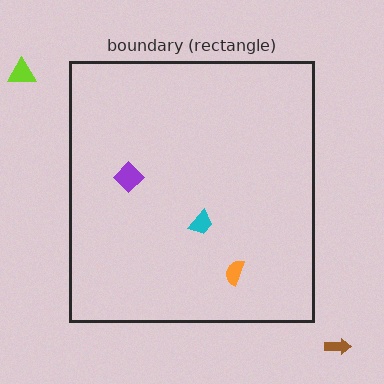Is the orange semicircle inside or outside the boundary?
Inside.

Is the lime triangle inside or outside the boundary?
Outside.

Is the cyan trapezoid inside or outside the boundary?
Inside.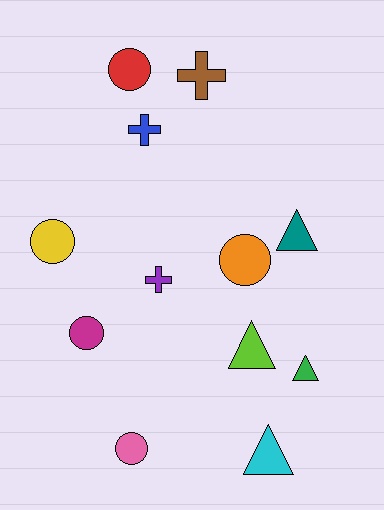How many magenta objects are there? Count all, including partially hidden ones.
There is 1 magenta object.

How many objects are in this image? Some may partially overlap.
There are 12 objects.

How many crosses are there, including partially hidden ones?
There are 3 crosses.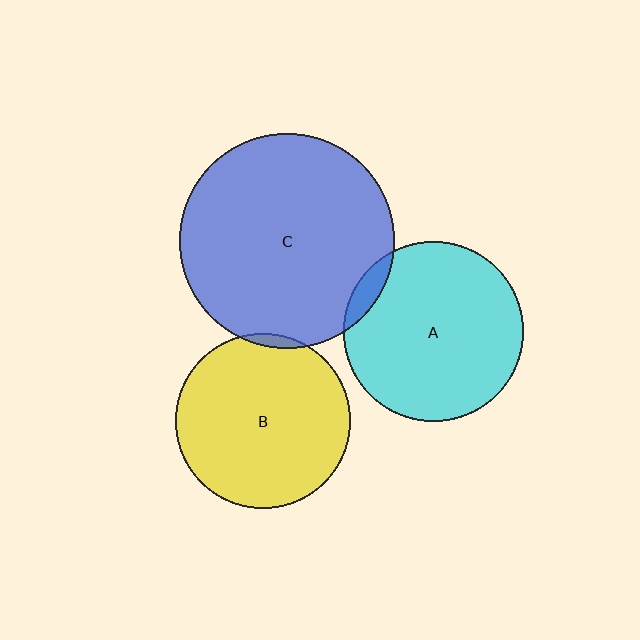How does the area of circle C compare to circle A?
Approximately 1.4 times.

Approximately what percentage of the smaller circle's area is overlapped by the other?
Approximately 5%.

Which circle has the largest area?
Circle C (blue).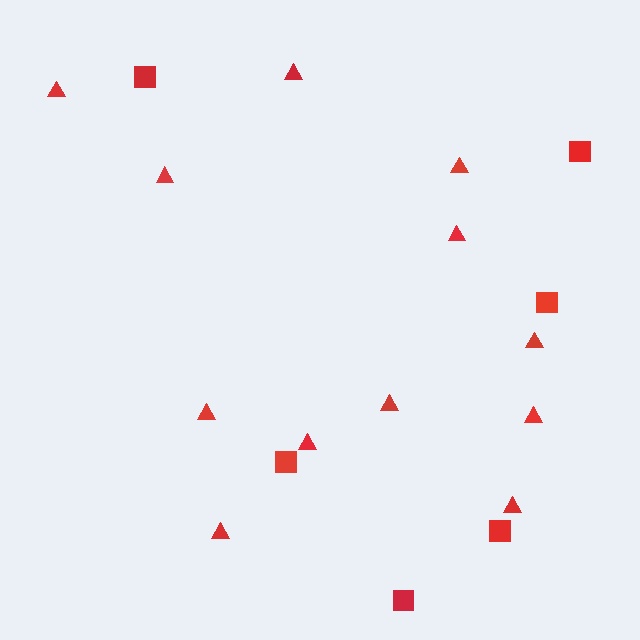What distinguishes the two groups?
There are 2 groups: one group of squares (6) and one group of triangles (12).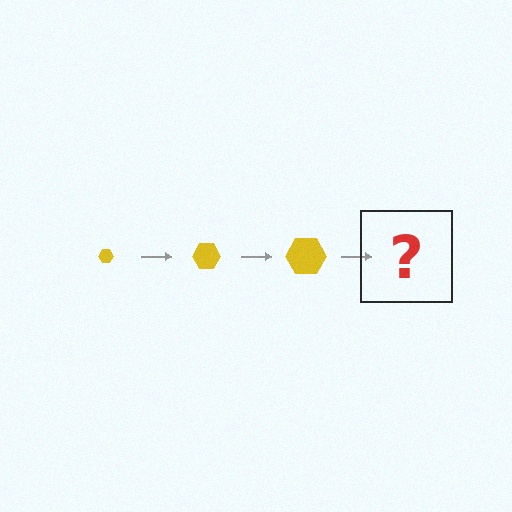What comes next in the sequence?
The next element should be a yellow hexagon, larger than the previous one.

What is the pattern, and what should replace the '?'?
The pattern is that the hexagon gets progressively larger each step. The '?' should be a yellow hexagon, larger than the previous one.